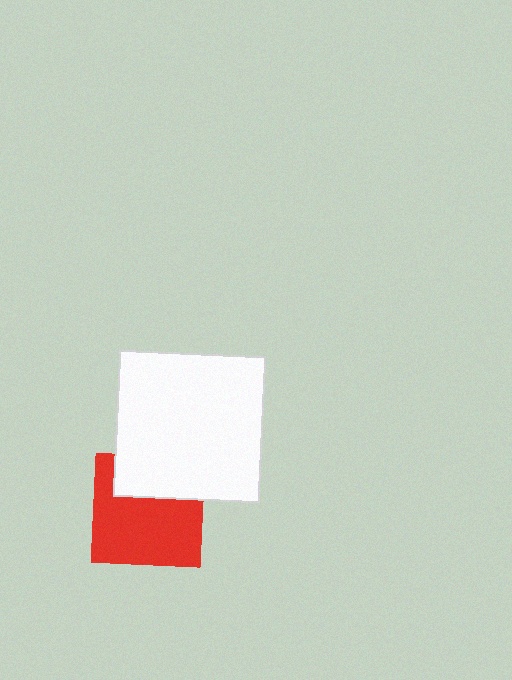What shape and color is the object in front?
The object in front is a white square.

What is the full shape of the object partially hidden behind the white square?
The partially hidden object is a red square.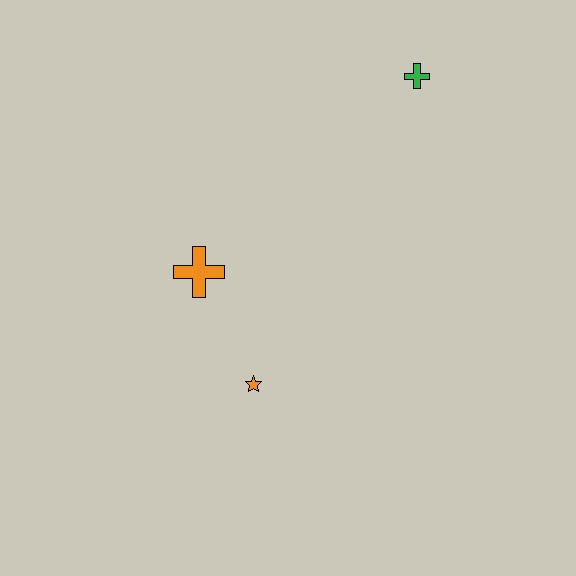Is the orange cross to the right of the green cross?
No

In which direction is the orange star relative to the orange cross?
The orange star is below the orange cross.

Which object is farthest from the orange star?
The green cross is farthest from the orange star.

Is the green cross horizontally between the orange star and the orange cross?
No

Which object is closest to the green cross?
The orange cross is closest to the green cross.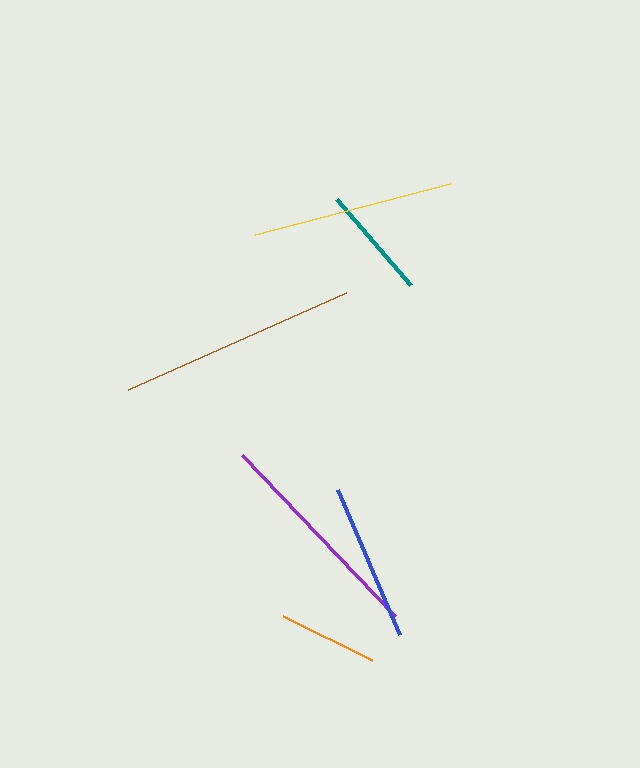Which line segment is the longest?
The brown line is the longest at approximately 239 pixels.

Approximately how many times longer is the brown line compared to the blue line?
The brown line is approximately 1.5 times the length of the blue line.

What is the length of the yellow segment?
The yellow segment is approximately 201 pixels long.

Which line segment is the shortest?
The orange line is the shortest at approximately 99 pixels.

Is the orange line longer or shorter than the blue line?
The blue line is longer than the orange line.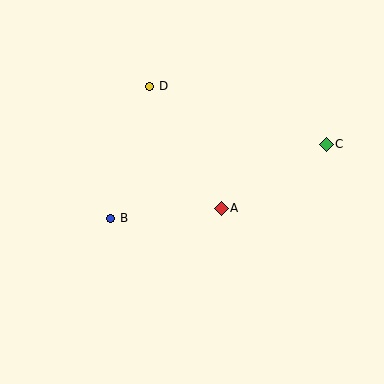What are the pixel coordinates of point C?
Point C is at (326, 144).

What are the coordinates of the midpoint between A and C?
The midpoint between A and C is at (274, 176).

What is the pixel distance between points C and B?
The distance between C and B is 228 pixels.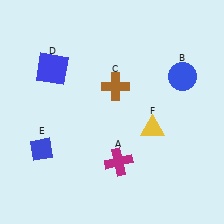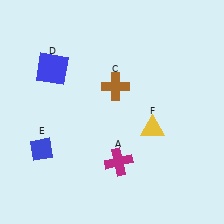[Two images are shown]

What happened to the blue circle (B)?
The blue circle (B) was removed in Image 2. It was in the top-right area of Image 1.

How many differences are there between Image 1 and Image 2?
There is 1 difference between the two images.